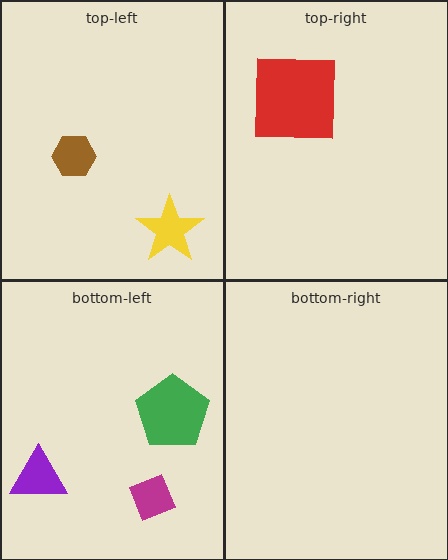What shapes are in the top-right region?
The red square.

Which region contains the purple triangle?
The bottom-left region.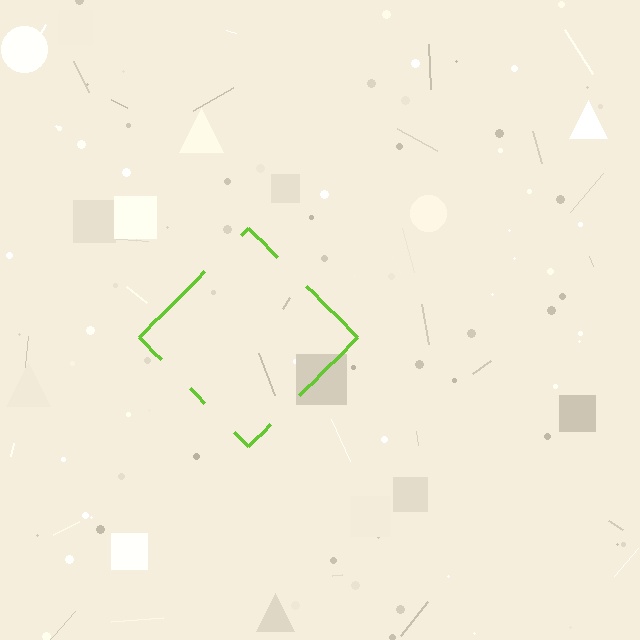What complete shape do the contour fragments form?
The contour fragments form a diamond.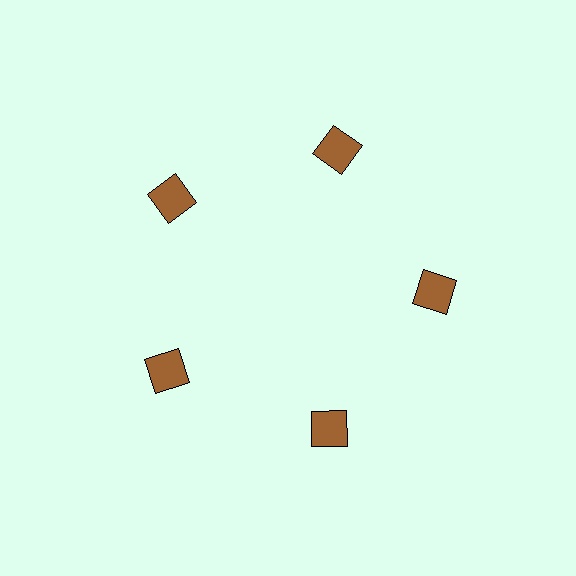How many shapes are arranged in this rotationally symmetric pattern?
There are 5 shapes, arranged in 5 groups of 1.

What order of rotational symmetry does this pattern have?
This pattern has 5-fold rotational symmetry.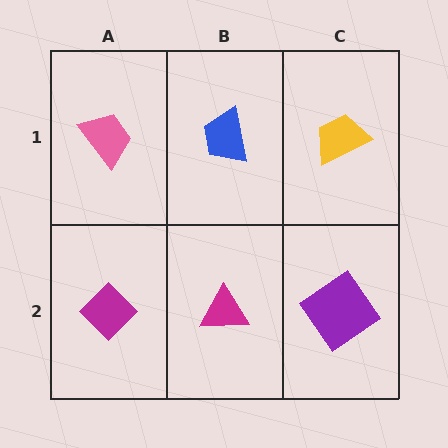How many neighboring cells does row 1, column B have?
3.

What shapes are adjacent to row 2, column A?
A pink trapezoid (row 1, column A), a magenta triangle (row 2, column B).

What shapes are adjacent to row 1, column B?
A magenta triangle (row 2, column B), a pink trapezoid (row 1, column A), a yellow trapezoid (row 1, column C).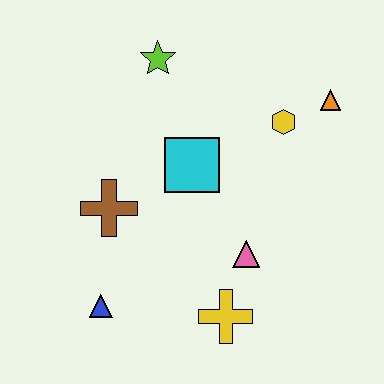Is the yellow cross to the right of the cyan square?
Yes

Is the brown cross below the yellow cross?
No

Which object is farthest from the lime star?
The yellow cross is farthest from the lime star.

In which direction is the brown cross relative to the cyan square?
The brown cross is to the left of the cyan square.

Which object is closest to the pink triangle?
The yellow cross is closest to the pink triangle.